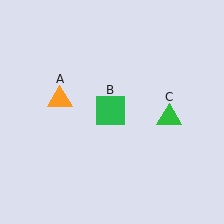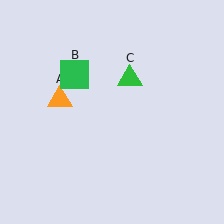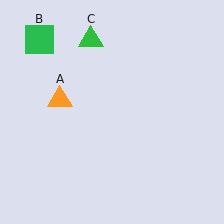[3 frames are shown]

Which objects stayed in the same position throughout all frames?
Orange triangle (object A) remained stationary.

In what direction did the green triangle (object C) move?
The green triangle (object C) moved up and to the left.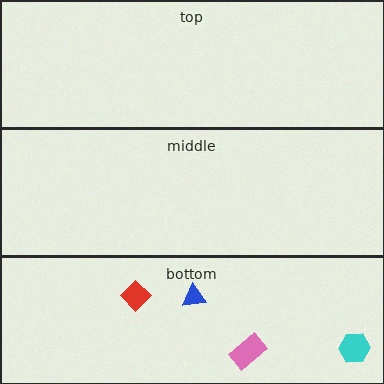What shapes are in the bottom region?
The pink rectangle, the blue triangle, the red diamond, the cyan hexagon.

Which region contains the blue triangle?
The bottom region.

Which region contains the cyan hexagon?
The bottom region.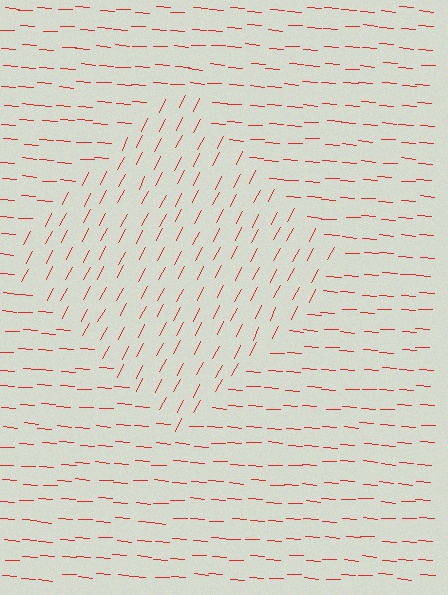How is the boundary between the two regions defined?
The boundary is defined purely by a change in line orientation (approximately 67 degrees difference). All lines are the same color and thickness.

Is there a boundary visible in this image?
Yes, there is a texture boundary formed by a change in line orientation.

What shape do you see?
I see a diamond.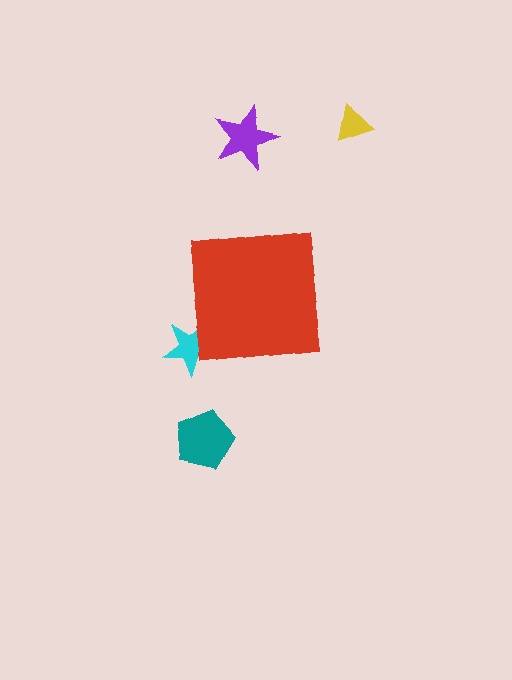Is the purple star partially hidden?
No, the purple star is fully visible.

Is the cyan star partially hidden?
Yes, the cyan star is partially hidden behind the red square.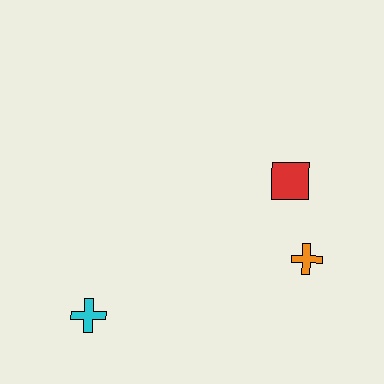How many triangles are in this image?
There are no triangles.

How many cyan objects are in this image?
There is 1 cyan object.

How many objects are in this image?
There are 3 objects.